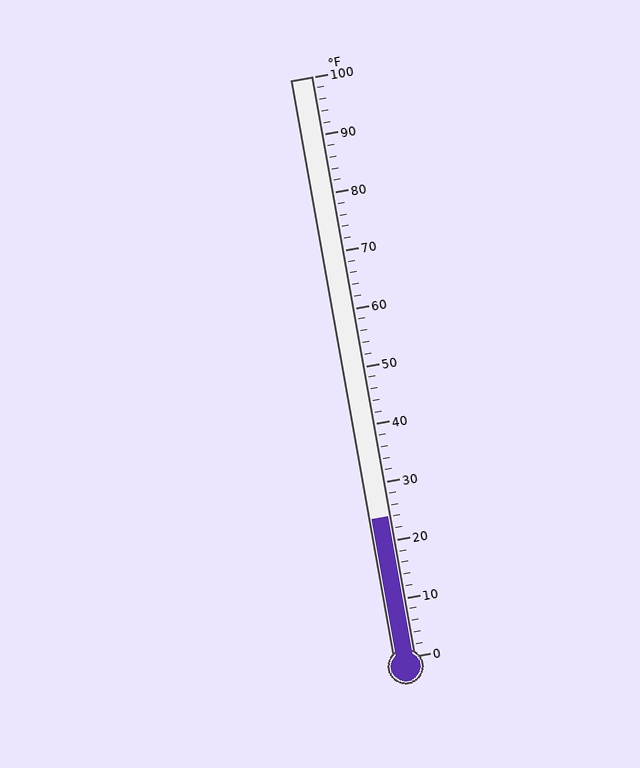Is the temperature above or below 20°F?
The temperature is above 20°F.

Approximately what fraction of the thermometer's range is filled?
The thermometer is filled to approximately 25% of its range.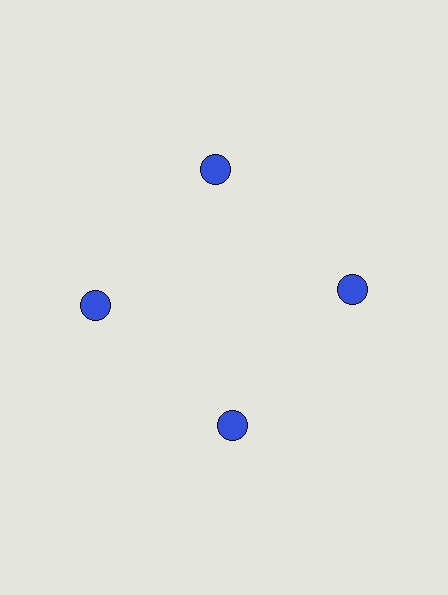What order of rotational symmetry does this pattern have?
This pattern has 4-fold rotational symmetry.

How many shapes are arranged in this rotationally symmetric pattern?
There are 4 shapes, arranged in 4 groups of 1.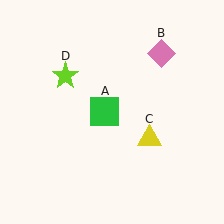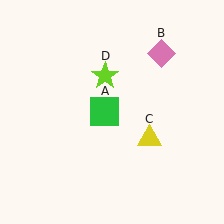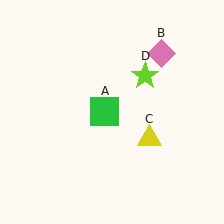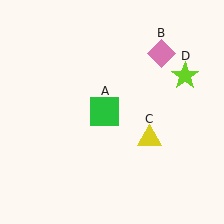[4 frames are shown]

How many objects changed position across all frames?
1 object changed position: lime star (object D).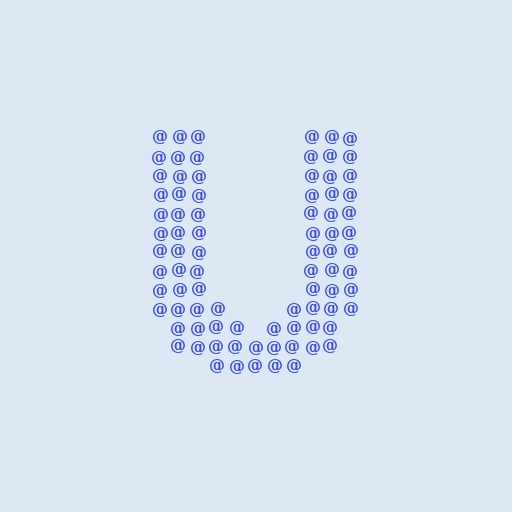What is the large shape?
The large shape is the letter U.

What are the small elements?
The small elements are at signs.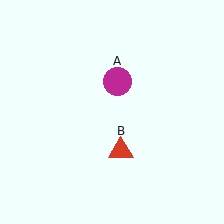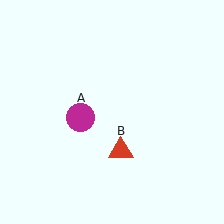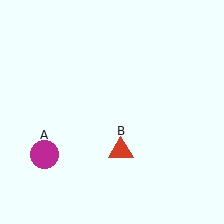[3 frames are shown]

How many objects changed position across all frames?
1 object changed position: magenta circle (object A).